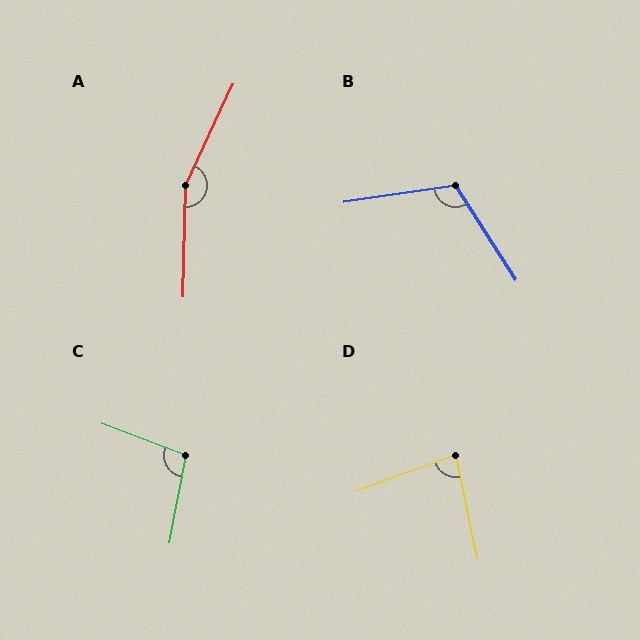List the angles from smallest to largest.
D (82°), C (100°), B (115°), A (156°).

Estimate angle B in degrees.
Approximately 115 degrees.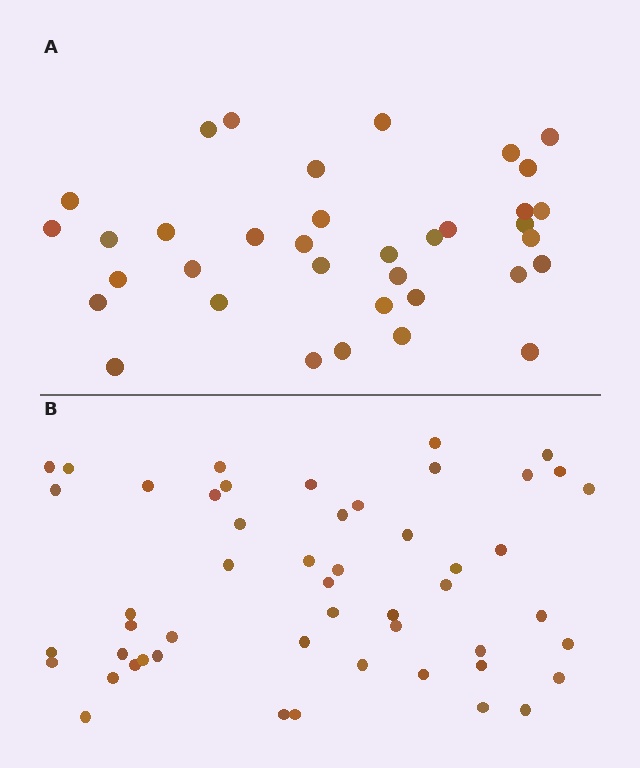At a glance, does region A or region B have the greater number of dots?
Region B (the bottom region) has more dots.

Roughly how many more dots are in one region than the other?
Region B has approximately 15 more dots than region A.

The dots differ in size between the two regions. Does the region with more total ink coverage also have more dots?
No. Region A has more total ink coverage because its dots are larger, but region B actually contains more individual dots. Total area can be misleading — the number of items is what matters here.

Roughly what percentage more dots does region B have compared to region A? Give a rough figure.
About 40% more.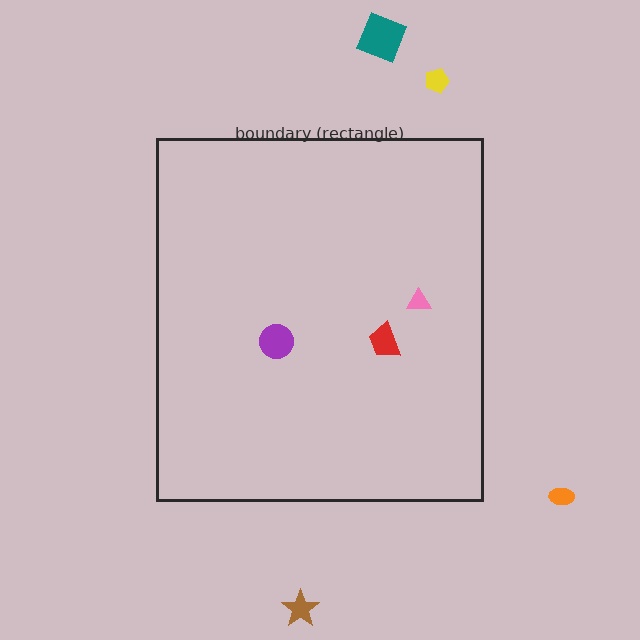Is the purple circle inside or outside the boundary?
Inside.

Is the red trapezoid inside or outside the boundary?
Inside.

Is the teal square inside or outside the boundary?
Outside.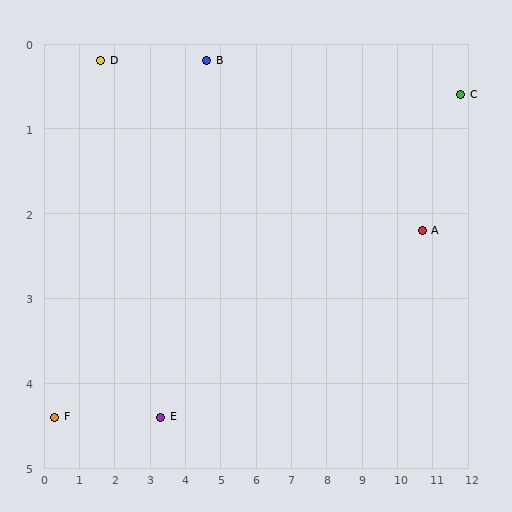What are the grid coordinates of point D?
Point D is at approximately (1.6, 0.2).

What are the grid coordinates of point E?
Point E is at approximately (3.3, 4.4).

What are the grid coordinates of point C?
Point C is at approximately (11.8, 0.6).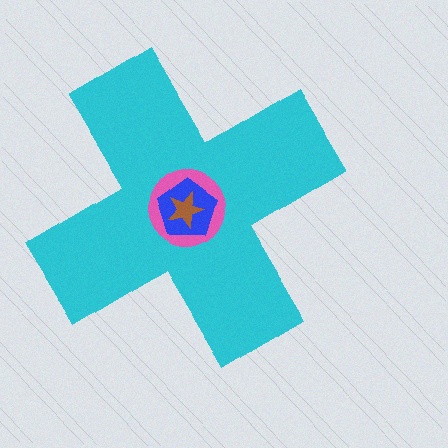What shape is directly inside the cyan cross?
The pink circle.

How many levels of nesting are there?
4.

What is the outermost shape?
The cyan cross.